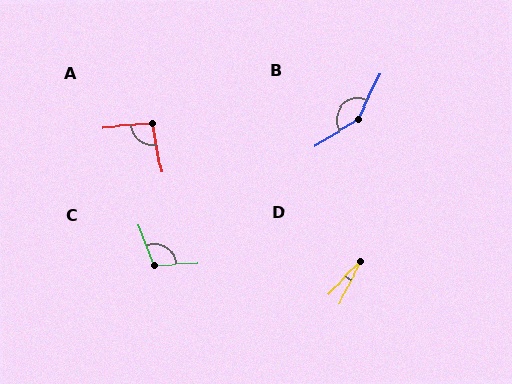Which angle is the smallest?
D, at approximately 18 degrees.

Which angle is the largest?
B, at approximately 147 degrees.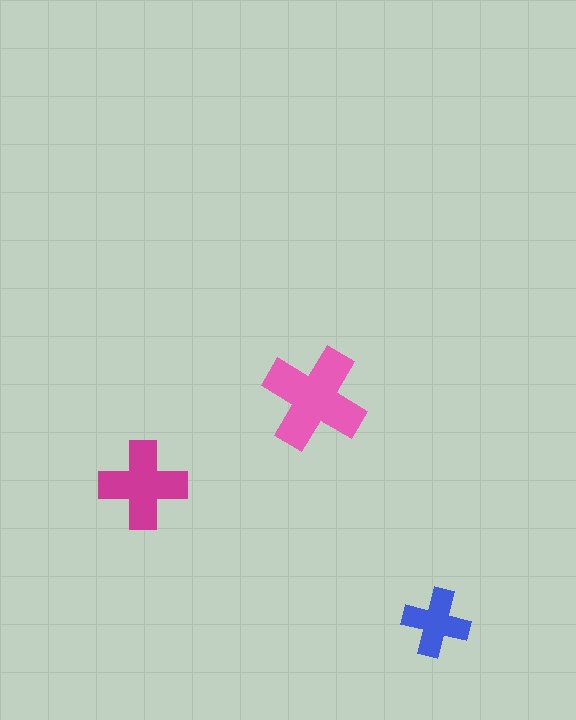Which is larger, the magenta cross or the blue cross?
The magenta one.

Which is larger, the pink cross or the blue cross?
The pink one.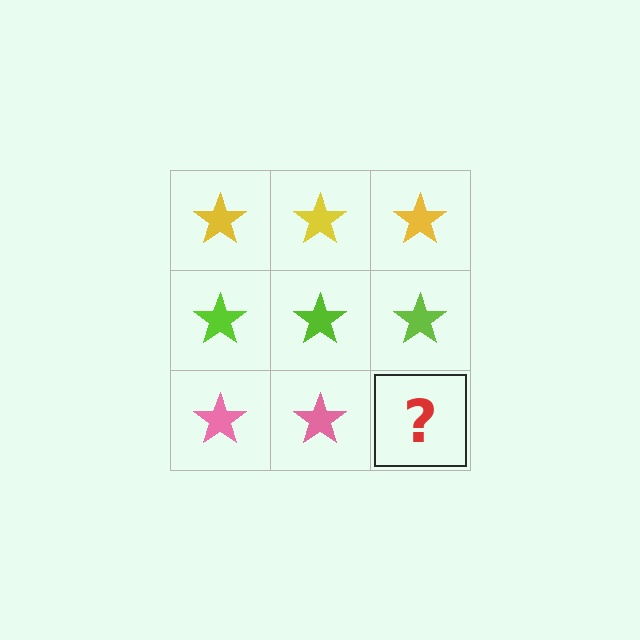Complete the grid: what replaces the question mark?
The question mark should be replaced with a pink star.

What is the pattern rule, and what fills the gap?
The rule is that each row has a consistent color. The gap should be filled with a pink star.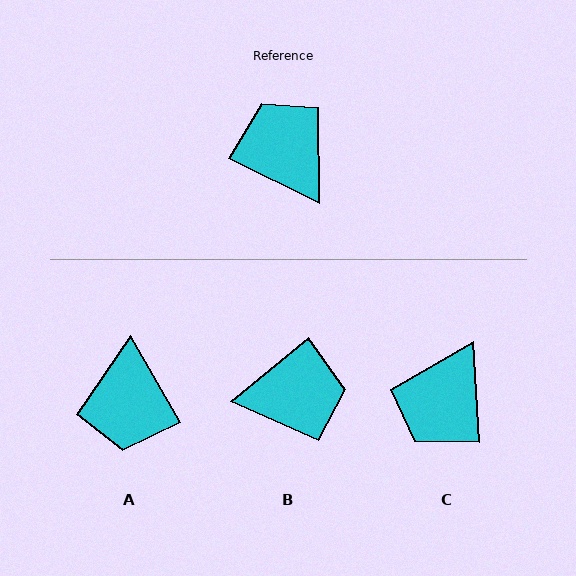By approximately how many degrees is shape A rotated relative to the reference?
Approximately 146 degrees counter-clockwise.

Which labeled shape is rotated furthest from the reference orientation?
A, about 146 degrees away.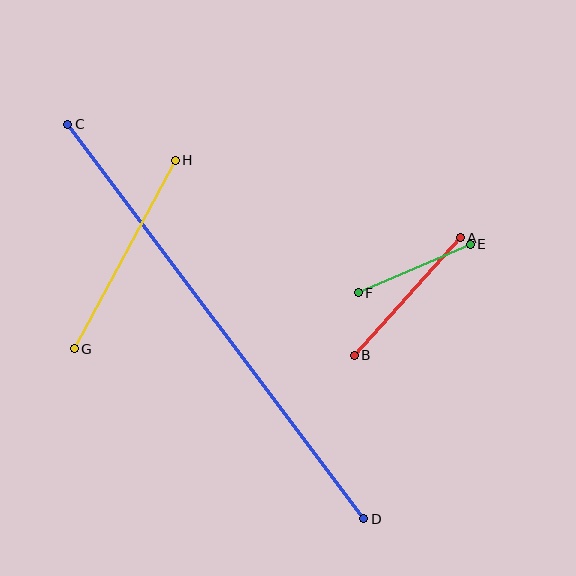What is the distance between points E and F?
The distance is approximately 122 pixels.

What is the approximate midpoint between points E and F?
The midpoint is at approximately (414, 269) pixels.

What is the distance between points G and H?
The distance is approximately 214 pixels.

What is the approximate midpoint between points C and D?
The midpoint is at approximately (216, 322) pixels.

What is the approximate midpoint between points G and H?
The midpoint is at approximately (125, 254) pixels.